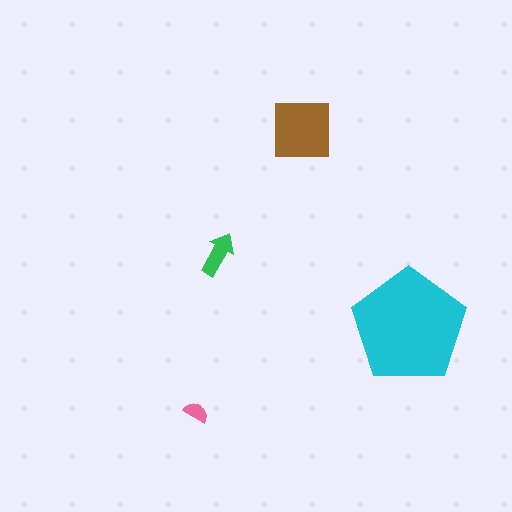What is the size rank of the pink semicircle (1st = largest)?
4th.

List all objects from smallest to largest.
The pink semicircle, the green arrow, the brown square, the cyan pentagon.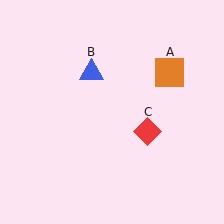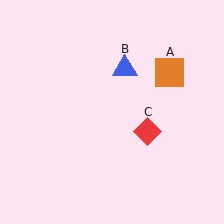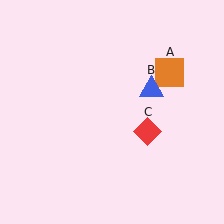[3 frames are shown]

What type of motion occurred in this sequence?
The blue triangle (object B) rotated clockwise around the center of the scene.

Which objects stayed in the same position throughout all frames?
Orange square (object A) and red diamond (object C) remained stationary.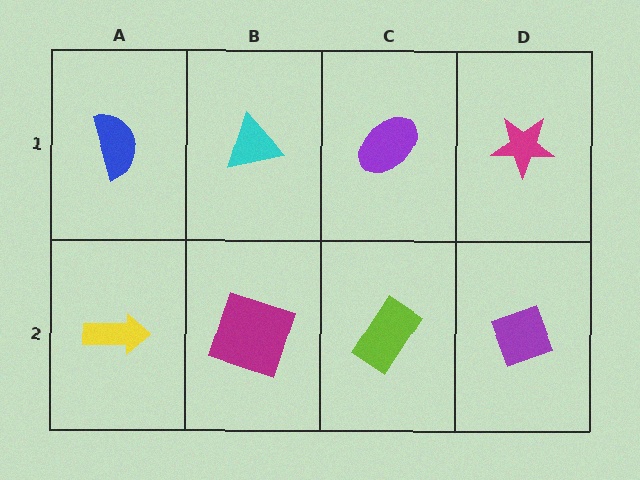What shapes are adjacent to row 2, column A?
A blue semicircle (row 1, column A), a magenta square (row 2, column B).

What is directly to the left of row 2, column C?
A magenta square.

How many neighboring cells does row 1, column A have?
2.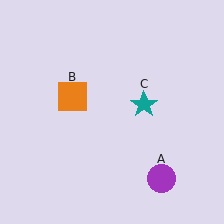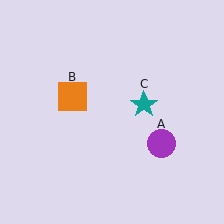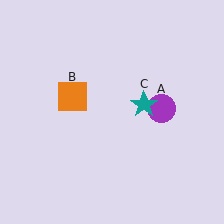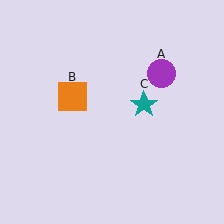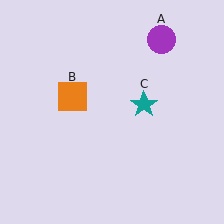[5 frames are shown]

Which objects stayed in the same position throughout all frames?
Orange square (object B) and teal star (object C) remained stationary.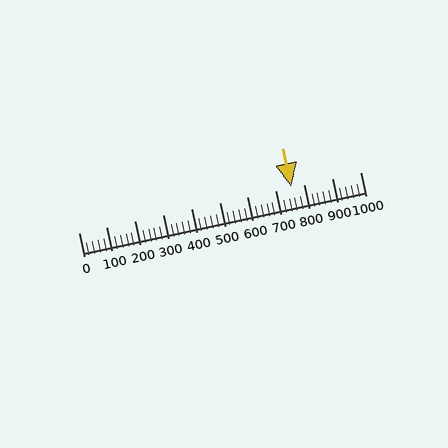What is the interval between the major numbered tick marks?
The major tick marks are spaced 100 units apart.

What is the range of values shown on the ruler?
The ruler shows values from 0 to 1000.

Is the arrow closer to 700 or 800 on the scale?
The arrow is closer to 800.